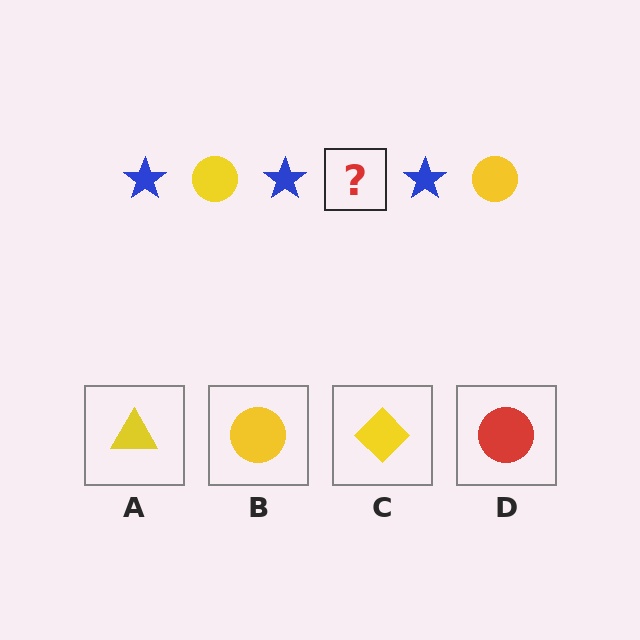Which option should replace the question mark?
Option B.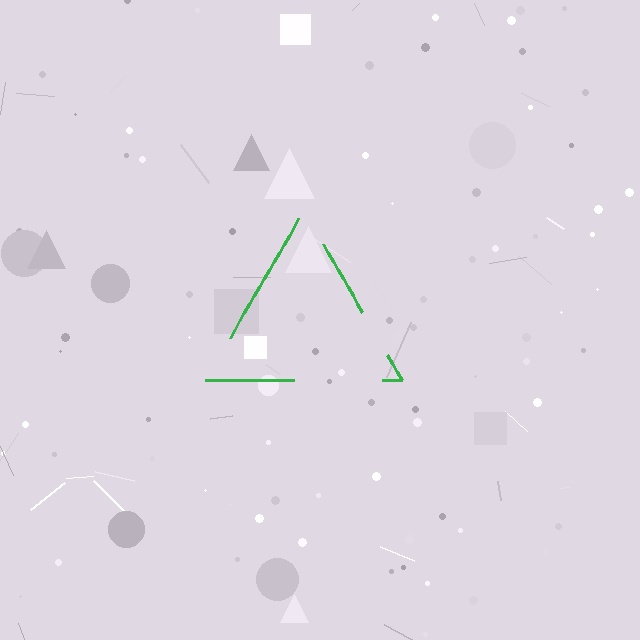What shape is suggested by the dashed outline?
The dashed outline suggests a triangle.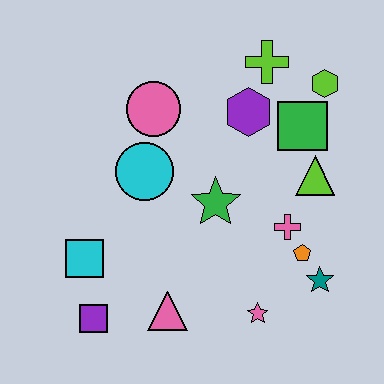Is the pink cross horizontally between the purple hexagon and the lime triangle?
Yes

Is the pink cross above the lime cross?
No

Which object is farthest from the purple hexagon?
The purple square is farthest from the purple hexagon.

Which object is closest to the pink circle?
The cyan circle is closest to the pink circle.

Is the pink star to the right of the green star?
Yes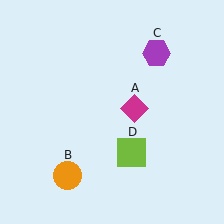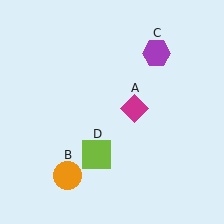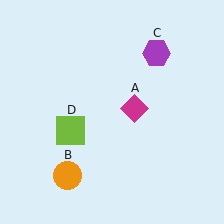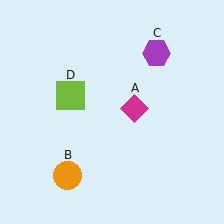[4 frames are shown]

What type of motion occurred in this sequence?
The lime square (object D) rotated clockwise around the center of the scene.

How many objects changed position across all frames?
1 object changed position: lime square (object D).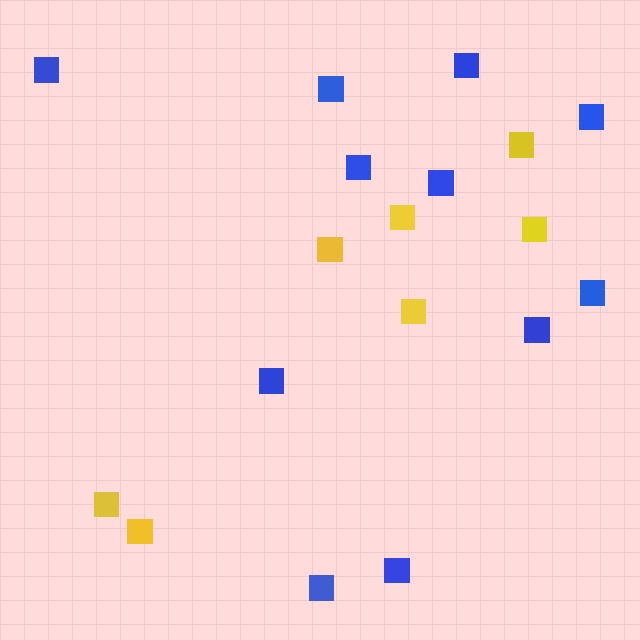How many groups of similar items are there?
There are 2 groups: one group of blue squares (11) and one group of yellow squares (7).